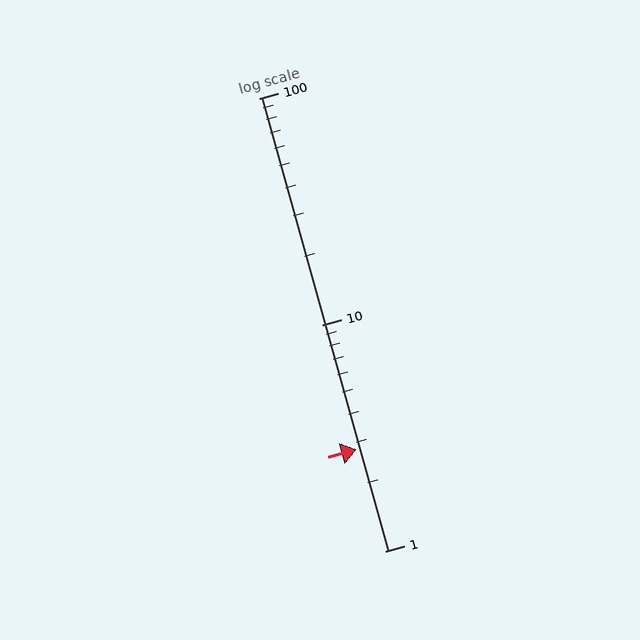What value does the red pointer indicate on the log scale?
The pointer indicates approximately 2.8.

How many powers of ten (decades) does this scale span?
The scale spans 2 decades, from 1 to 100.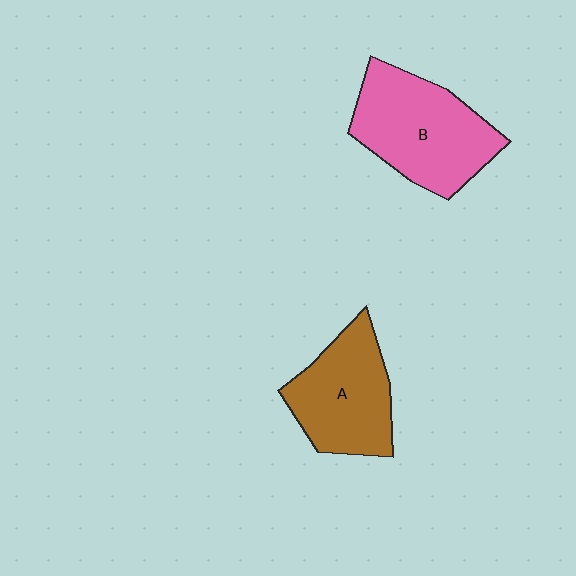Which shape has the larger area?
Shape B (pink).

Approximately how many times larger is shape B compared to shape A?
Approximately 1.2 times.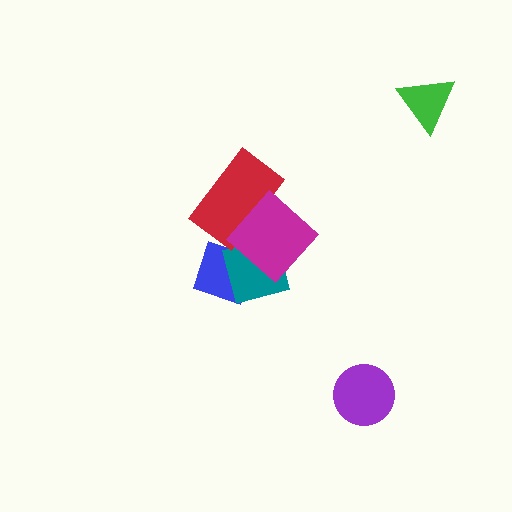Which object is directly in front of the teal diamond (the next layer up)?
The red rectangle is directly in front of the teal diamond.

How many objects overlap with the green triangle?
0 objects overlap with the green triangle.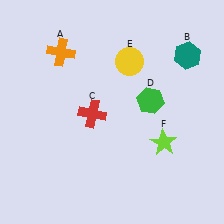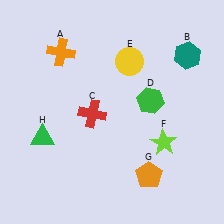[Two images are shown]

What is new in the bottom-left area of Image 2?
A green triangle (H) was added in the bottom-left area of Image 2.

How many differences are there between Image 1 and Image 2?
There are 2 differences between the two images.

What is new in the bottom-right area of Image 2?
An orange pentagon (G) was added in the bottom-right area of Image 2.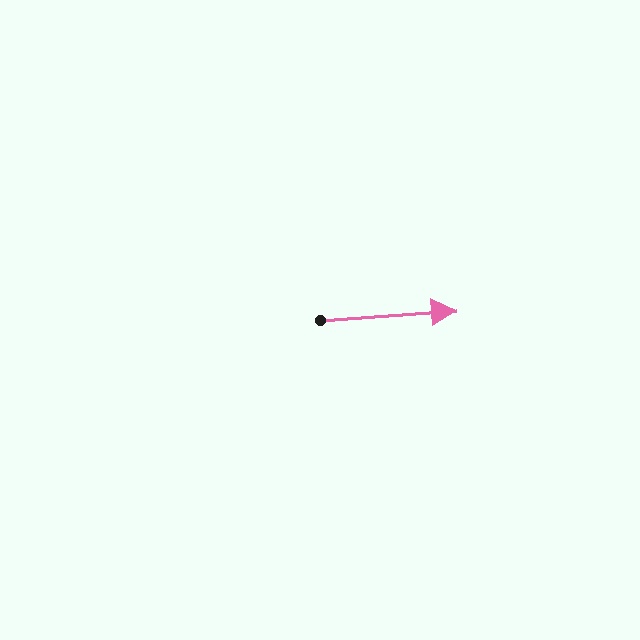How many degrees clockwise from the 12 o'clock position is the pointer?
Approximately 86 degrees.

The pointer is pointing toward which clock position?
Roughly 3 o'clock.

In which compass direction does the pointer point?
East.